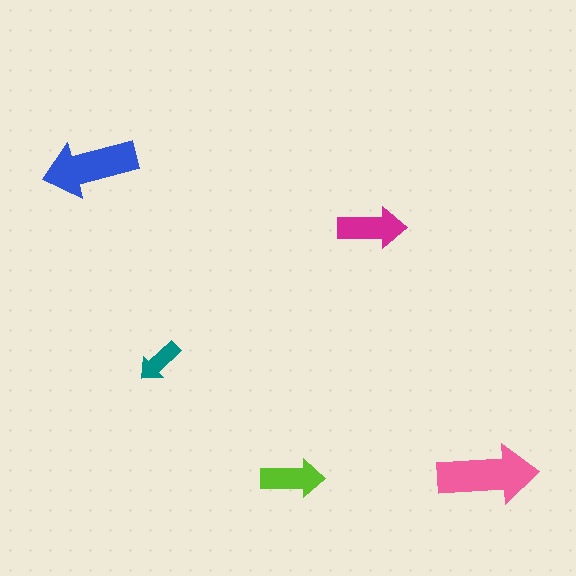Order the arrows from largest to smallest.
the pink one, the blue one, the magenta one, the lime one, the teal one.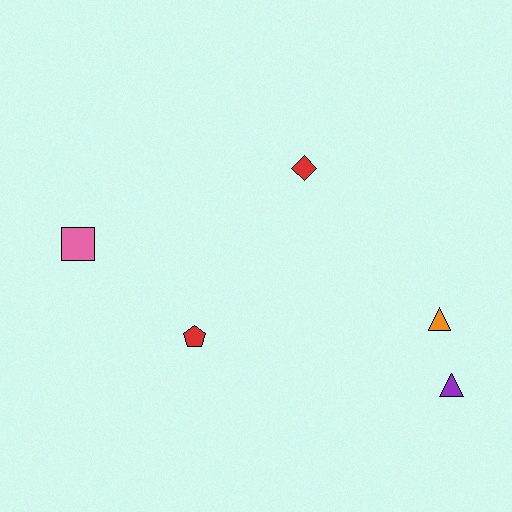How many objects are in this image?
There are 5 objects.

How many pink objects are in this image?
There is 1 pink object.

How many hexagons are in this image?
There are no hexagons.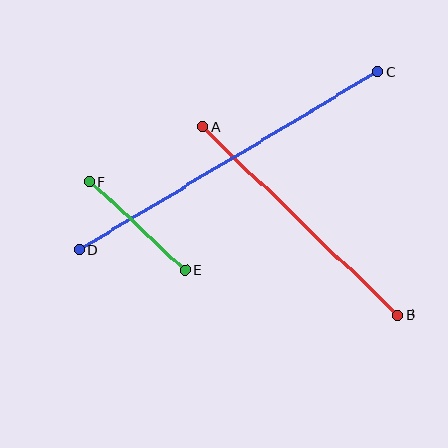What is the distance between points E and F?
The distance is approximately 130 pixels.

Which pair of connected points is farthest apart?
Points C and D are farthest apart.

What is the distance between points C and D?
The distance is approximately 347 pixels.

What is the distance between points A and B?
The distance is approximately 271 pixels.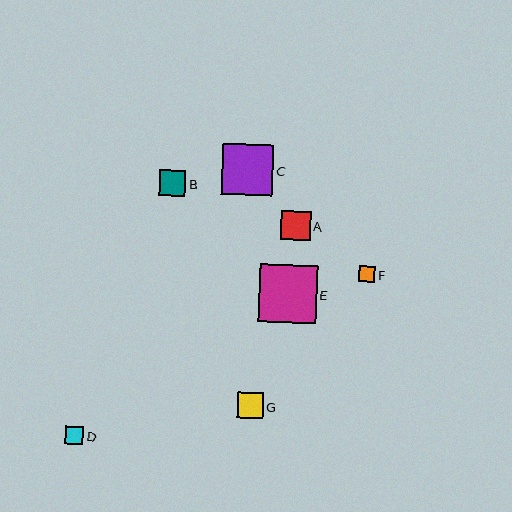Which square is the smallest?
Square F is the smallest with a size of approximately 16 pixels.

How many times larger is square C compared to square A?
Square C is approximately 1.7 times the size of square A.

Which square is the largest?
Square E is the largest with a size of approximately 58 pixels.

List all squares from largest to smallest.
From largest to smallest: E, C, A, B, G, D, F.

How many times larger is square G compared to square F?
Square G is approximately 1.6 times the size of square F.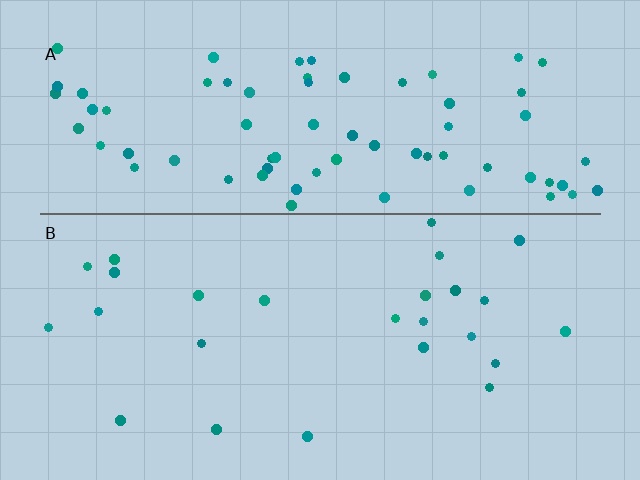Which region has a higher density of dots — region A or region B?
A (the top).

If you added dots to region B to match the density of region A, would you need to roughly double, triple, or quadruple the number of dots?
Approximately triple.